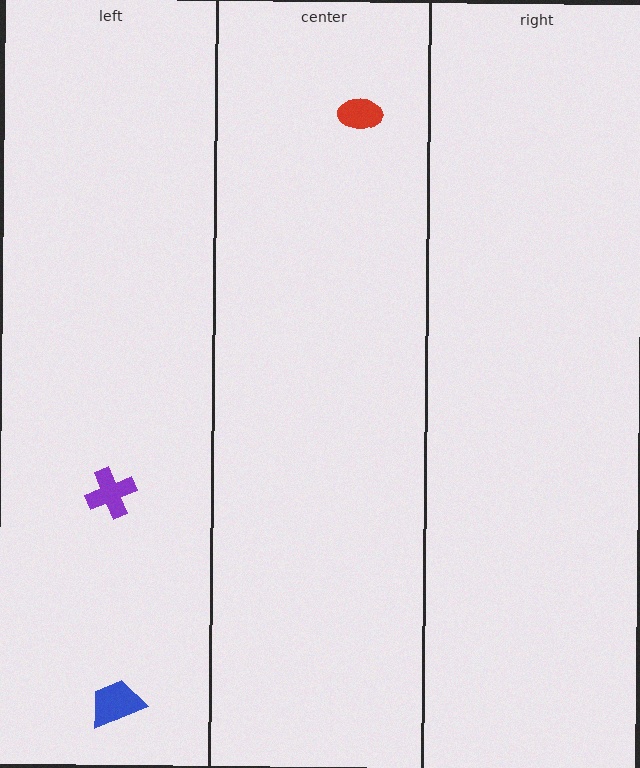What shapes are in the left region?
The purple cross, the blue trapezoid.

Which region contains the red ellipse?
The center region.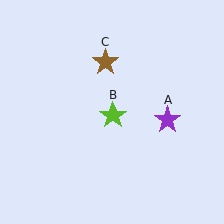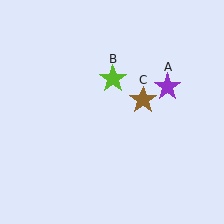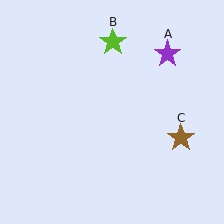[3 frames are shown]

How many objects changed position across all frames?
3 objects changed position: purple star (object A), lime star (object B), brown star (object C).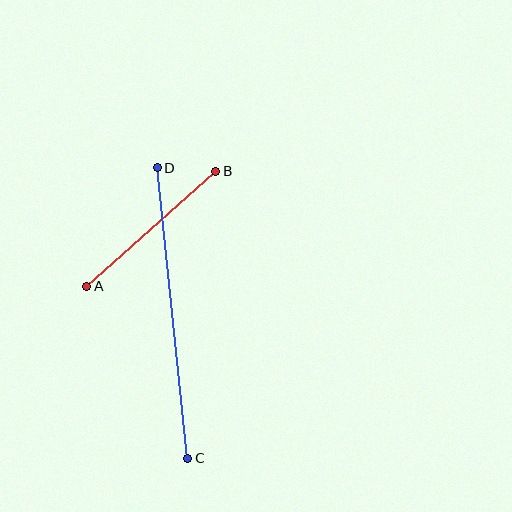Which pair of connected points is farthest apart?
Points C and D are farthest apart.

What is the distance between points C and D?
The distance is approximately 292 pixels.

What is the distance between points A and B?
The distance is approximately 172 pixels.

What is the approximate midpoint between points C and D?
The midpoint is at approximately (173, 313) pixels.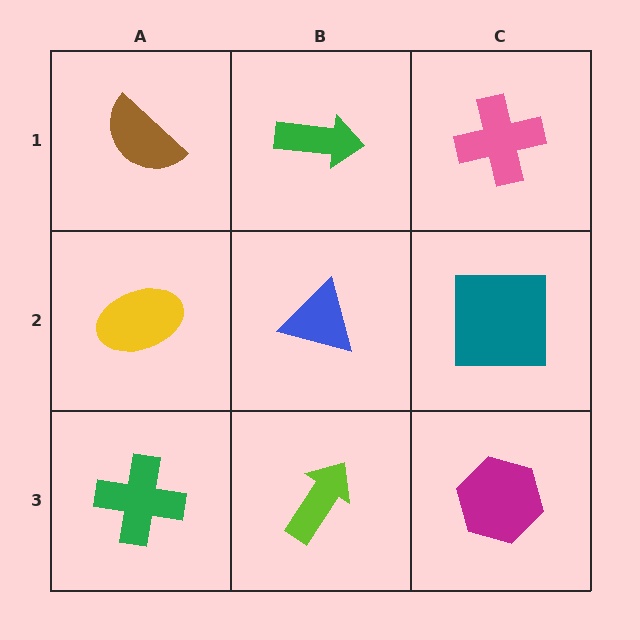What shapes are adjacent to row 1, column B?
A blue triangle (row 2, column B), a brown semicircle (row 1, column A), a pink cross (row 1, column C).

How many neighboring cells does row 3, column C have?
2.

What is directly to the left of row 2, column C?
A blue triangle.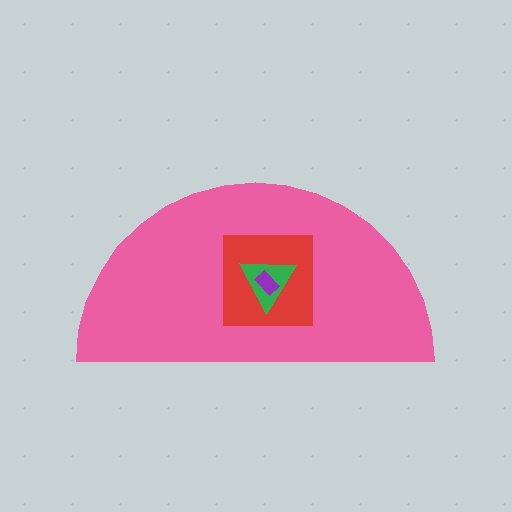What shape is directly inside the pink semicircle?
The red square.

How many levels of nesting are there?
4.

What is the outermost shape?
The pink semicircle.